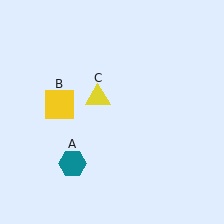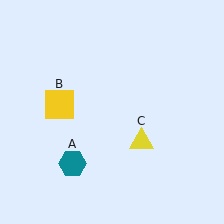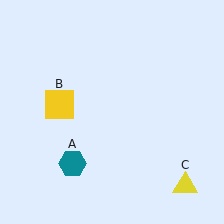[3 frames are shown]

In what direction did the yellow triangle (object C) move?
The yellow triangle (object C) moved down and to the right.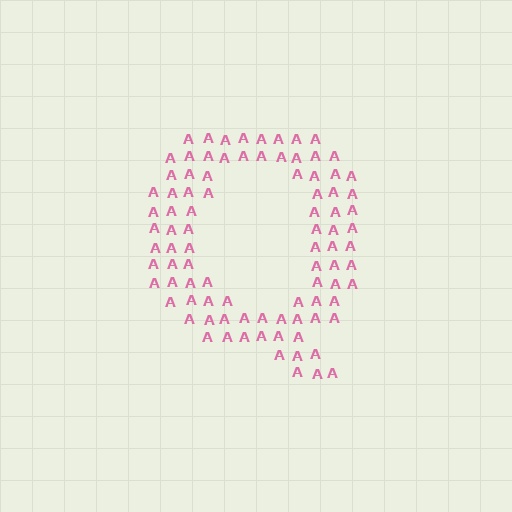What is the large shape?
The large shape is the letter Q.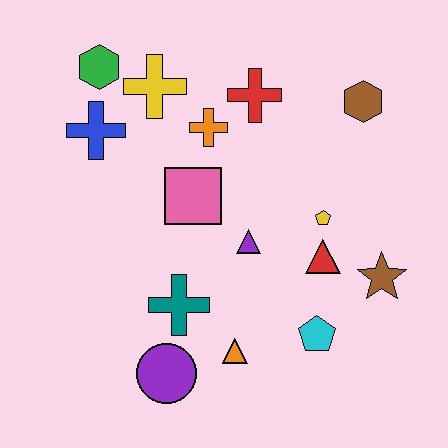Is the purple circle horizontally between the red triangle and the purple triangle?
No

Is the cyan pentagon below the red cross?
Yes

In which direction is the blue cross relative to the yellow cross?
The blue cross is to the left of the yellow cross.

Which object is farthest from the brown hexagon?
The purple circle is farthest from the brown hexagon.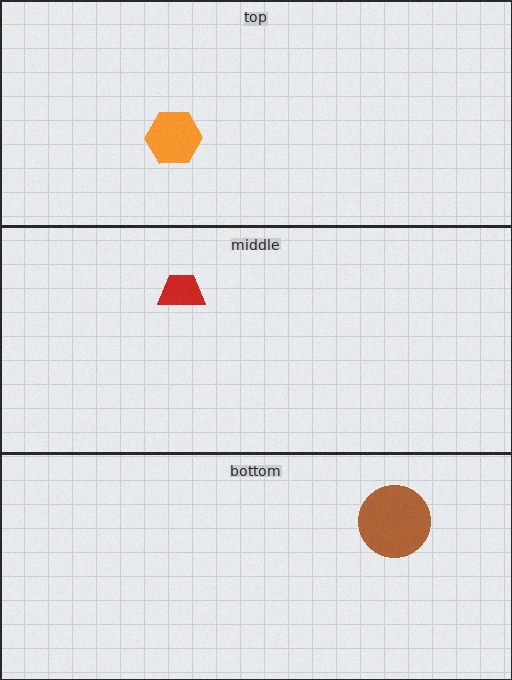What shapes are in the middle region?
The red trapezoid.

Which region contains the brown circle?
The bottom region.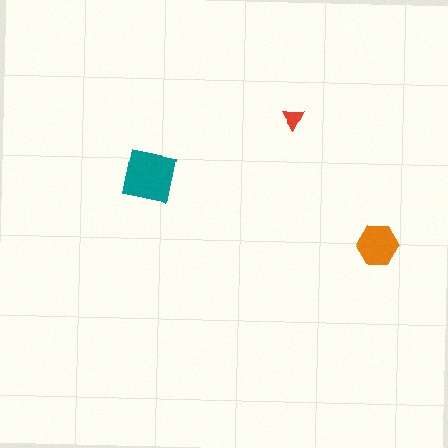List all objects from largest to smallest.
The teal square, the orange hexagon, the red triangle.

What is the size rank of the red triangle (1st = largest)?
3rd.